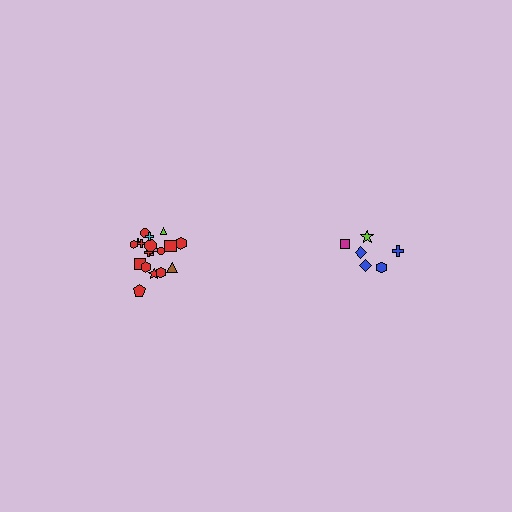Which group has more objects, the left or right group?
The left group.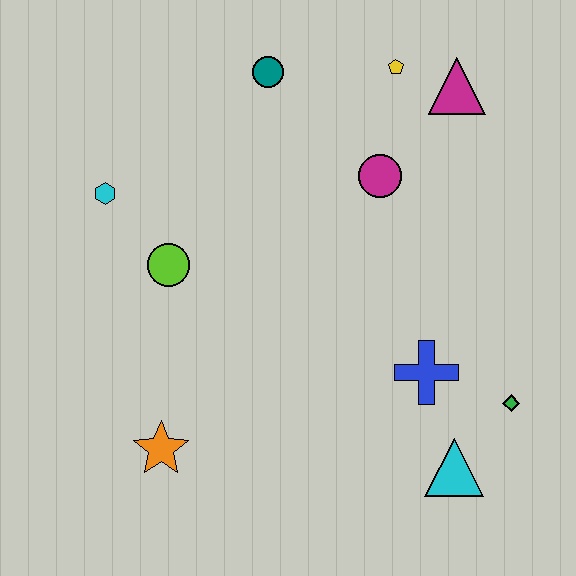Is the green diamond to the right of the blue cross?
Yes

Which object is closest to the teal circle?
The yellow pentagon is closest to the teal circle.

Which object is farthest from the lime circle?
The green diamond is farthest from the lime circle.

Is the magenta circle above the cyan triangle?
Yes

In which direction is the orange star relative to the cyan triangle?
The orange star is to the left of the cyan triangle.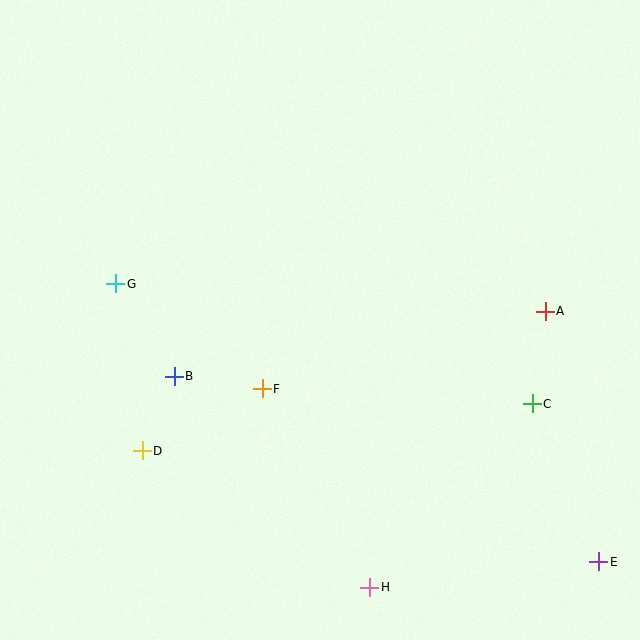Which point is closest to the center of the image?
Point F at (262, 389) is closest to the center.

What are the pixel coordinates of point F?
Point F is at (262, 389).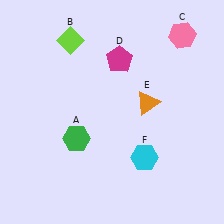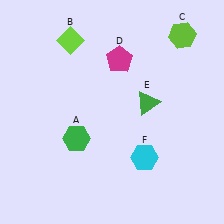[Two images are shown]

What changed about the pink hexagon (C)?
In Image 1, C is pink. In Image 2, it changed to lime.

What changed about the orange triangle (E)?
In Image 1, E is orange. In Image 2, it changed to green.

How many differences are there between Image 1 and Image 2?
There are 2 differences between the two images.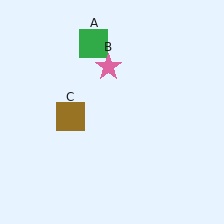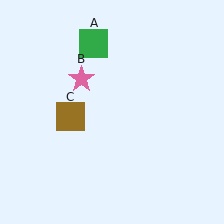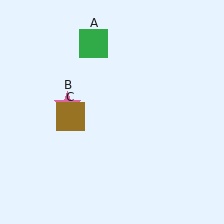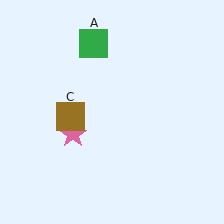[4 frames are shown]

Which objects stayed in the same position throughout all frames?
Green square (object A) and brown square (object C) remained stationary.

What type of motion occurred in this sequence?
The pink star (object B) rotated counterclockwise around the center of the scene.